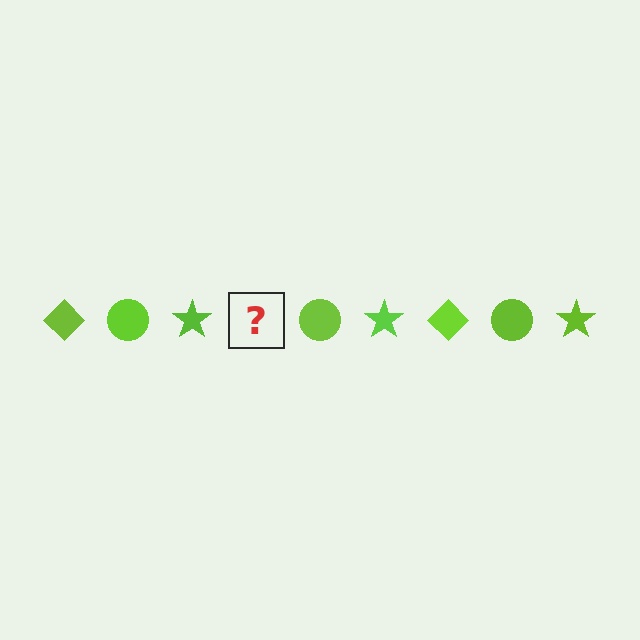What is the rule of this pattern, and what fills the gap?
The rule is that the pattern cycles through diamond, circle, star shapes in lime. The gap should be filled with a lime diamond.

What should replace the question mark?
The question mark should be replaced with a lime diamond.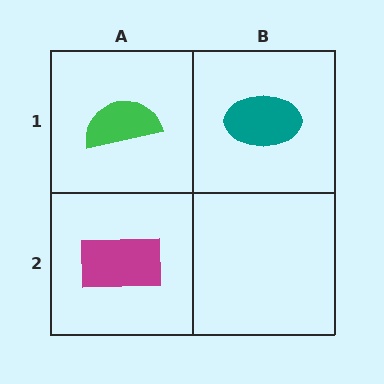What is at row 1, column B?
A teal ellipse.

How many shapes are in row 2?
1 shape.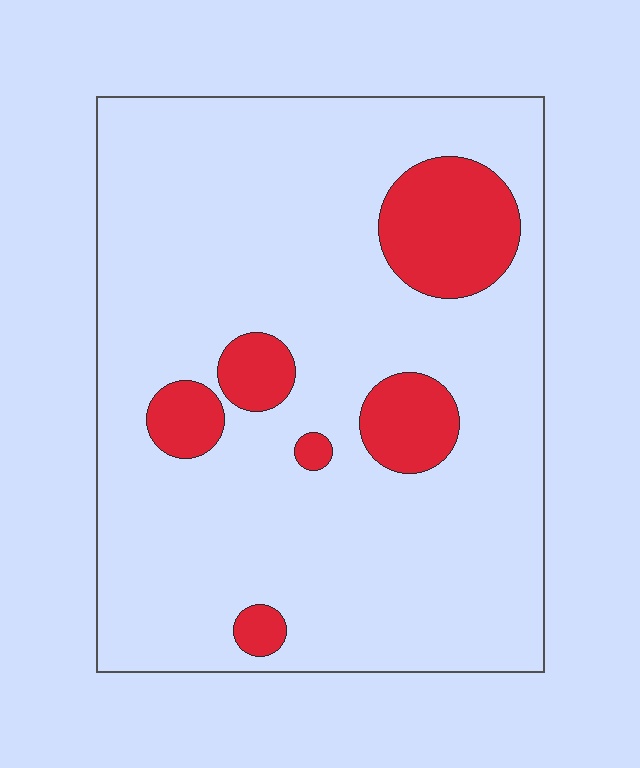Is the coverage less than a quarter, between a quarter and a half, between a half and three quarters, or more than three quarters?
Less than a quarter.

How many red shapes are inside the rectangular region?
6.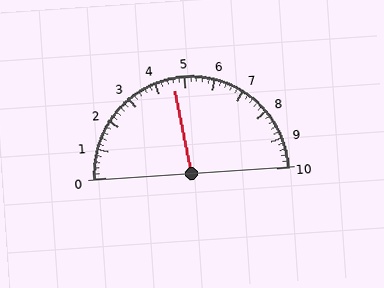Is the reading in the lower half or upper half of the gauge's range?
The reading is in the lower half of the range (0 to 10).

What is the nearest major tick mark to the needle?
The nearest major tick mark is 5.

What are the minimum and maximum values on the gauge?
The gauge ranges from 0 to 10.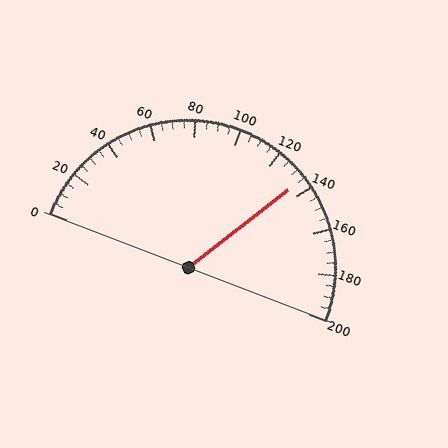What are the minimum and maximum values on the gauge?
The gauge ranges from 0 to 200.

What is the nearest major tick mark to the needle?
The nearest major tick mark is 140.